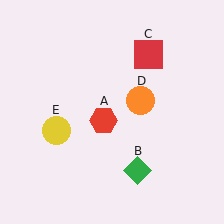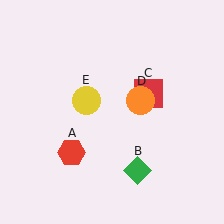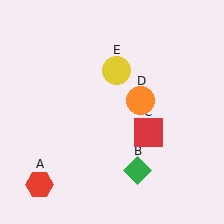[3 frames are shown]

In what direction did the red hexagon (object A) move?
The red hexagon (object A) moved down and to the left.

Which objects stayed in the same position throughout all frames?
Green diamond (object B) and orange circle (object D) remained stationary.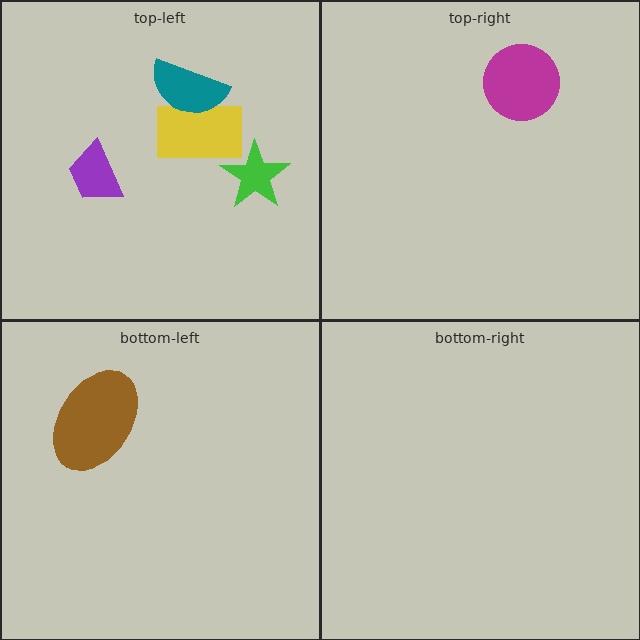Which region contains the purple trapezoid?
The top-left region.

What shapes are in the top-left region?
The yellow rectangle, the purple trapezoid, the teal semicircle, the green star.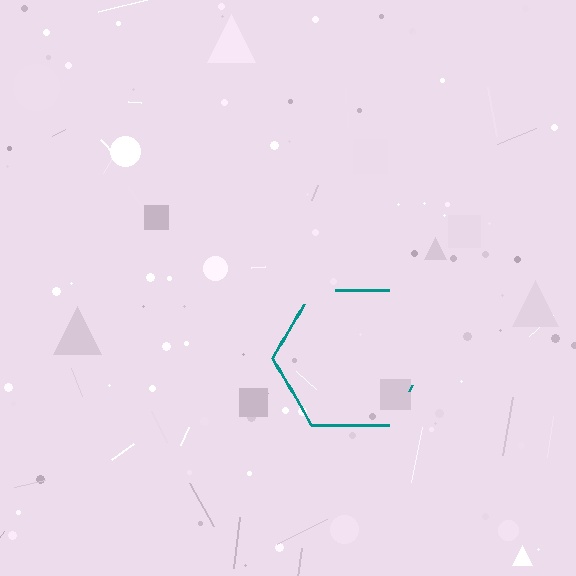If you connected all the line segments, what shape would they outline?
They would outline a hexagon.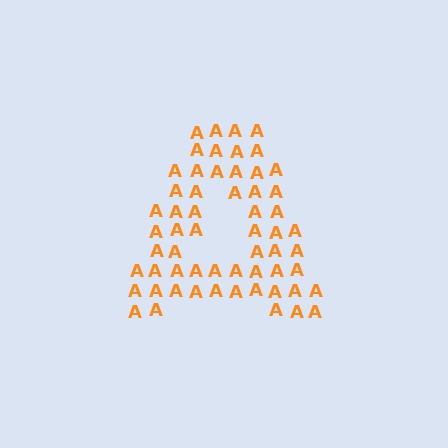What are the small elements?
The small elements are letter A's.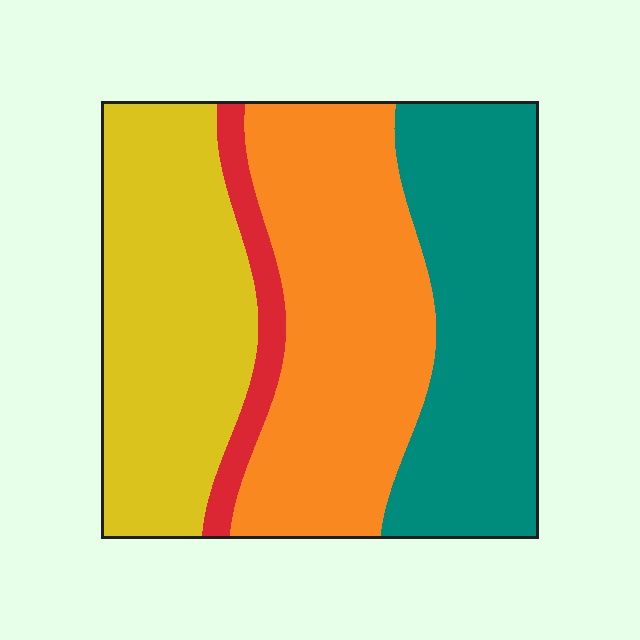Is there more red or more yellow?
Yellow.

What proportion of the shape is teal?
Teal covers 29% of the shape.